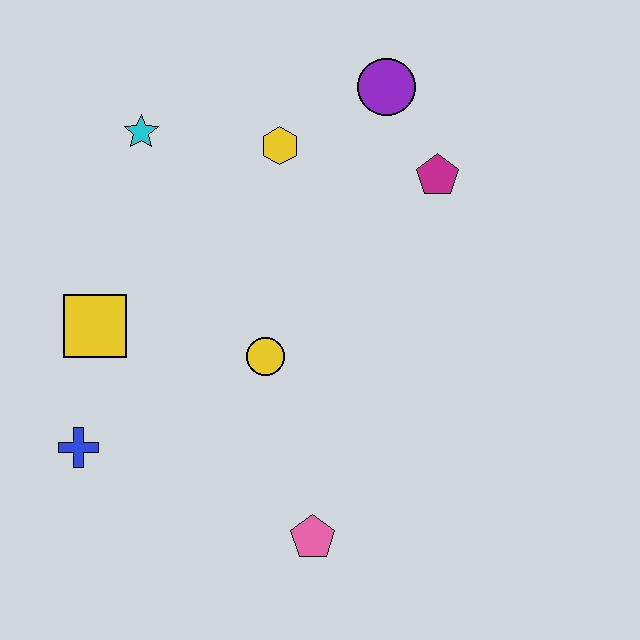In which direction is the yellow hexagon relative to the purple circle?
The yellow hexagon is to the left of the purple circle.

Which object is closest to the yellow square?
The blue cross is closest to the yellow square.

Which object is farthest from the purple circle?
The blue cross is farthest from the purple circle.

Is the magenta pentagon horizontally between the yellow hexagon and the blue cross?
No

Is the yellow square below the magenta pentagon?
Yes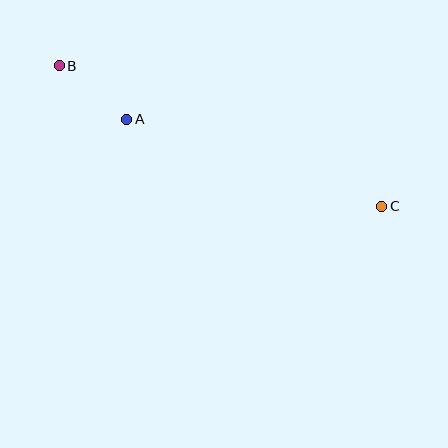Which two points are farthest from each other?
Points B and C are farthest from each other.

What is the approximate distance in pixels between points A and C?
The distance between A and C is approximately 269 pixels.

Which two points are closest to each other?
Points A and B are closest to each other.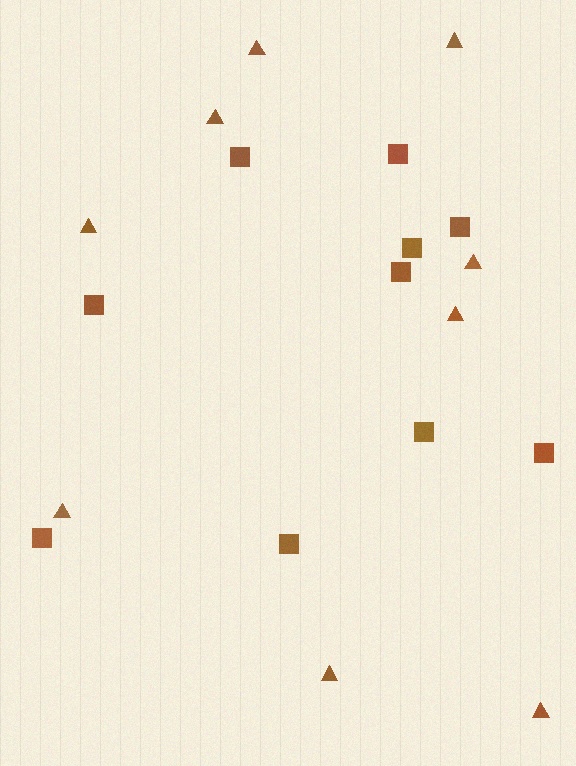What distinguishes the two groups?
There are 2 groups: one group of triangles (9) and one group of squares (10).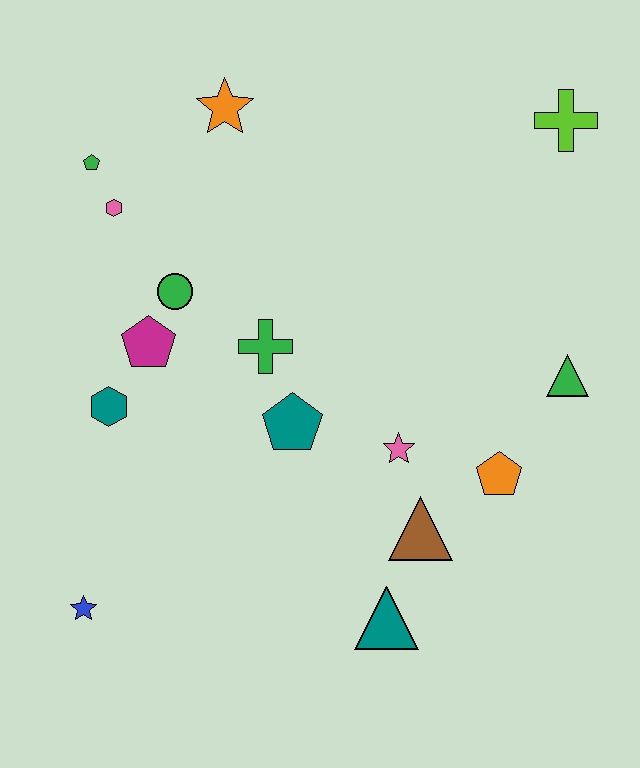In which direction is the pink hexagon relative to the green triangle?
The pink hexagon is to the left of the green triangle.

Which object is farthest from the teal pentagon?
The lime cross is farthest from the teal pentagon.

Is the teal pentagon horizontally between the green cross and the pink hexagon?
No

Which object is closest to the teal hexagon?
The magenta pentagon is closest to the teal hexagon.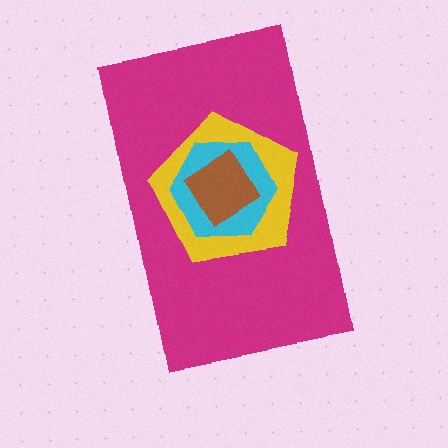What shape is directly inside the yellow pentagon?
The cyan hexagon.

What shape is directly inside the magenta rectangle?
The yellow pentagon.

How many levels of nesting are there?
4.